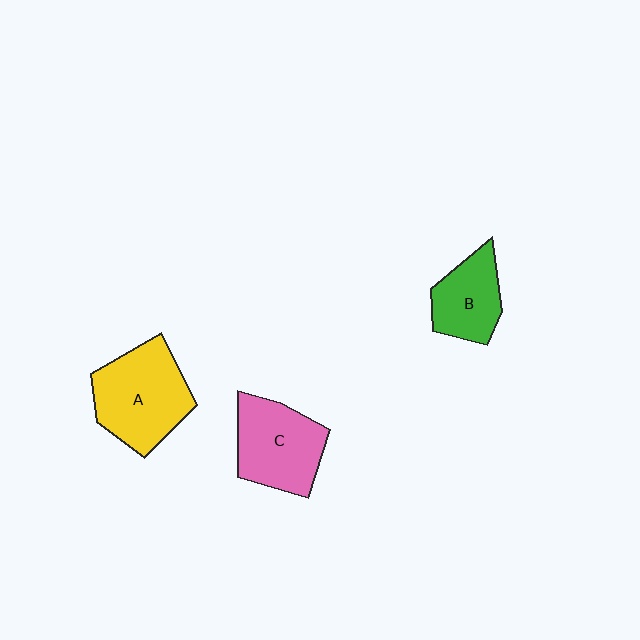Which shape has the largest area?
Shape A (yellow).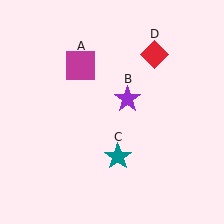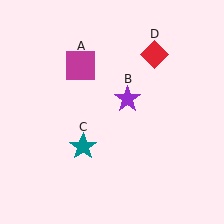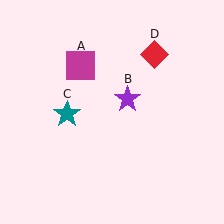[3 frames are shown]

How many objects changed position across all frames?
1 object changed position: teal star (object C).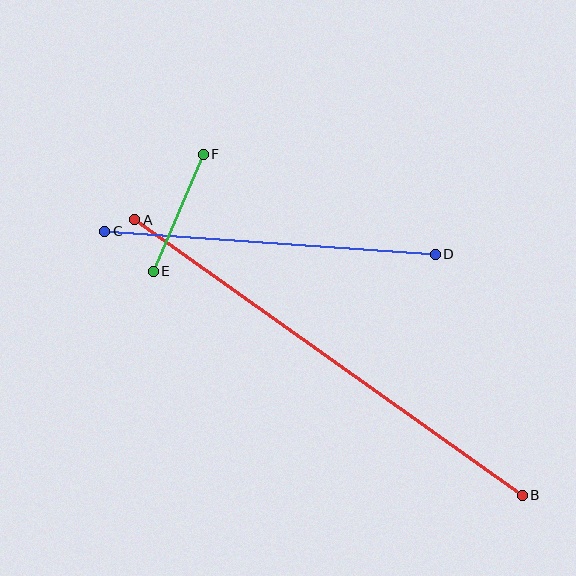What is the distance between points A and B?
The distance is approximately 476 pixels.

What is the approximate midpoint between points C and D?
The midpoint is at approximately (270, 243) pixels.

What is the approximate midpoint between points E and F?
The midpoint is at approximately (178, 213) pixels.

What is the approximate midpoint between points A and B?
The midpoint is at approximately (329, 358) pixels.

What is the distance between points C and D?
The distance is approximately 331 pixels.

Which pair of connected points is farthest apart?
Points A and B are farthest apart.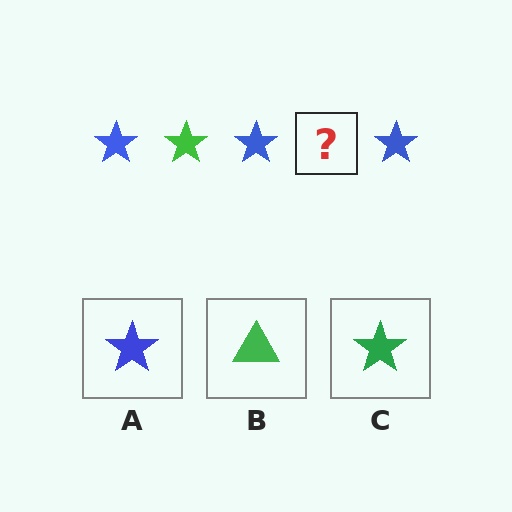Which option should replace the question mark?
Option C.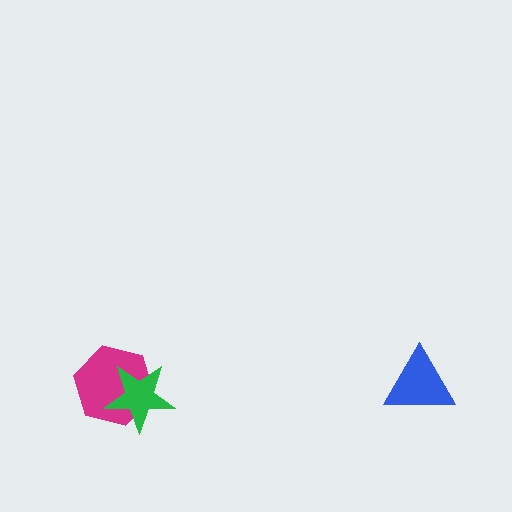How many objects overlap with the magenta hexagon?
1 object overlaps with the magenta hexagon.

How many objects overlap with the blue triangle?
0 objects overlap with the blue triangle.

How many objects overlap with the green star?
1 object overlaps with the green star.